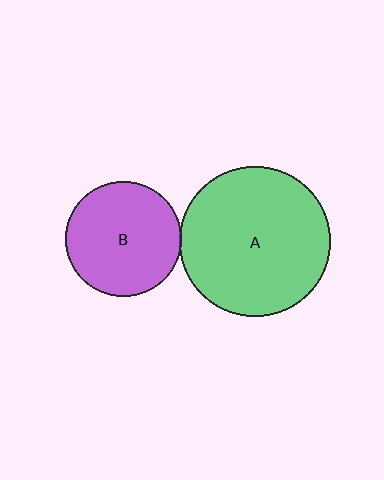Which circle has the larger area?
Circle A (green).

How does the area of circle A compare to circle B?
Approximately 1.7 times.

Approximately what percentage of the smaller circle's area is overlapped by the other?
Approximately 5%.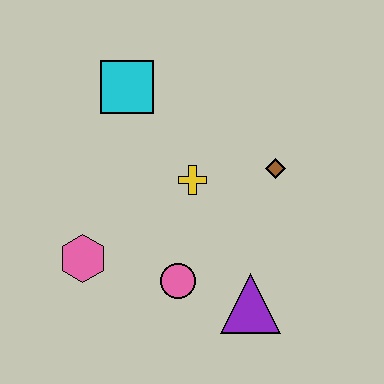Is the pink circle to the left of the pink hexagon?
No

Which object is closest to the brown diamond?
The yellow cross is closest to the brown diamond.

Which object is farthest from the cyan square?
The purple triangle is farthest from the cyan square.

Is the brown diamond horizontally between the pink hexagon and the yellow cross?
No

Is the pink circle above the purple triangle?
Yes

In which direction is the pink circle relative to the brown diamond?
The pink circle is below the brown diamond.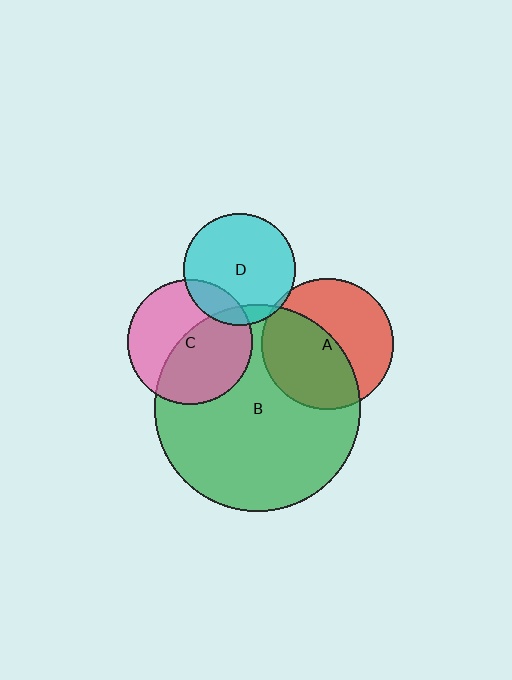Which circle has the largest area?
Circle B (green).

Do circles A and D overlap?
Yes.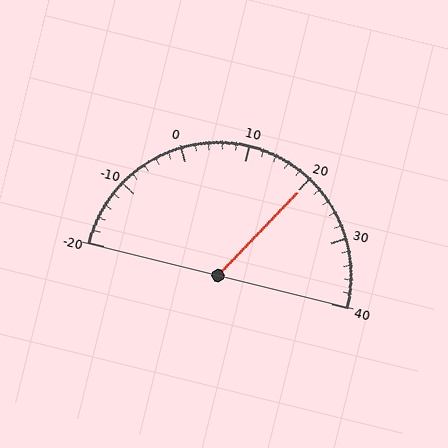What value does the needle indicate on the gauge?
The needle indicates approximately 20.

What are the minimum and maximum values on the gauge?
The gauge ranges from -20 to 40.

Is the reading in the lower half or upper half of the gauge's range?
The reading is in the upper half of the range (-20 to 40).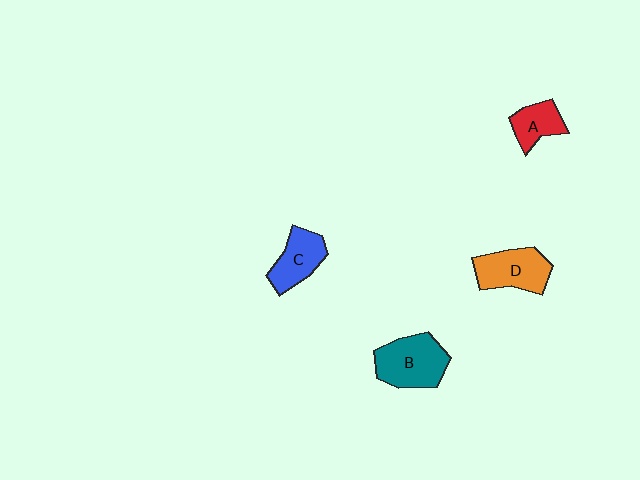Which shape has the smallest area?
Shape A (red).